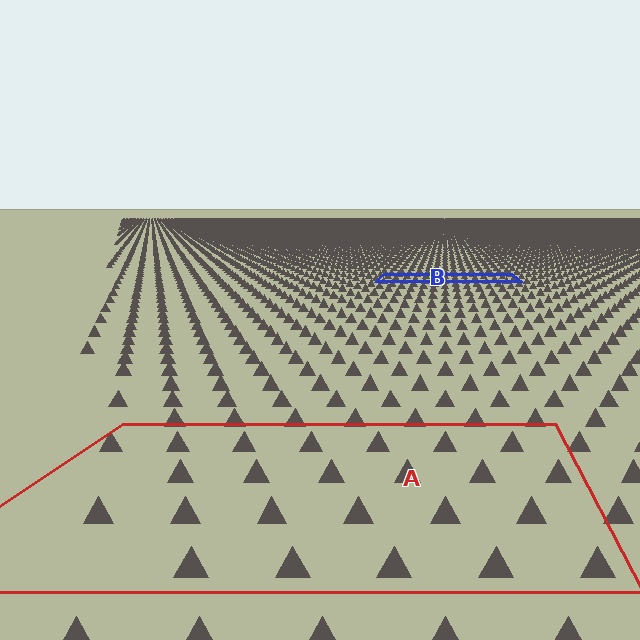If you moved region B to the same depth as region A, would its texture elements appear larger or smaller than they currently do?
They would appear larger. At a closer depth, the same texture elements are projected at a bigger on-screen size.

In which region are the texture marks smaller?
The texture marks are smaller in region B, because it is farther away.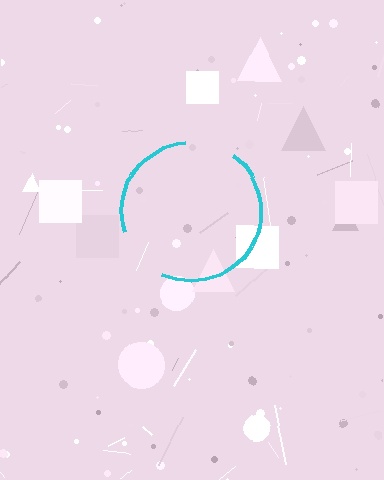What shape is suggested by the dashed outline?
The dashed outline suggests a circle.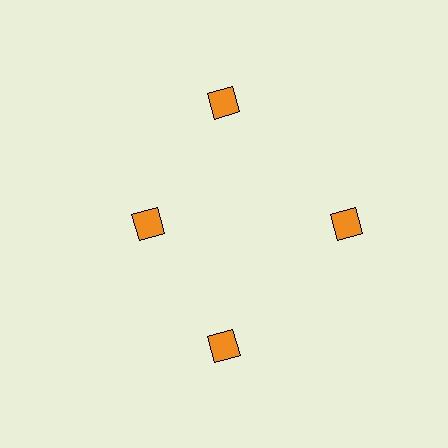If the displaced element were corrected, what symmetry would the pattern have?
It would have 4-fold rotational symmetry — the pattern would map onto itself every 90 degrees.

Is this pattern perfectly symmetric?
No. The 4 orange squares are arranged in a ring, but one element near the 9 o'clock position is pulled inward toward the center, breaking the 4-fold rotational symmetry.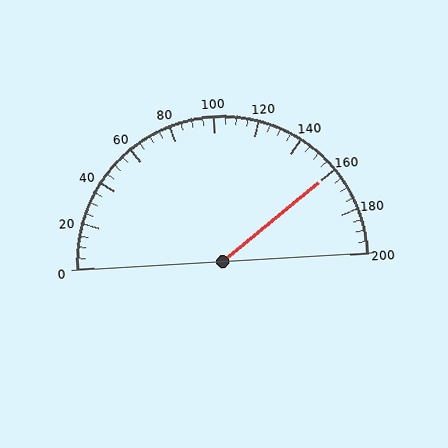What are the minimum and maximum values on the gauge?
The gauge ranges from 0 to 200.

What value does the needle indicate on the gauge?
The needle indicates approximately 160.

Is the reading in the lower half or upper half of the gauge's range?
The reading is in the upper half of the range (0 to 200).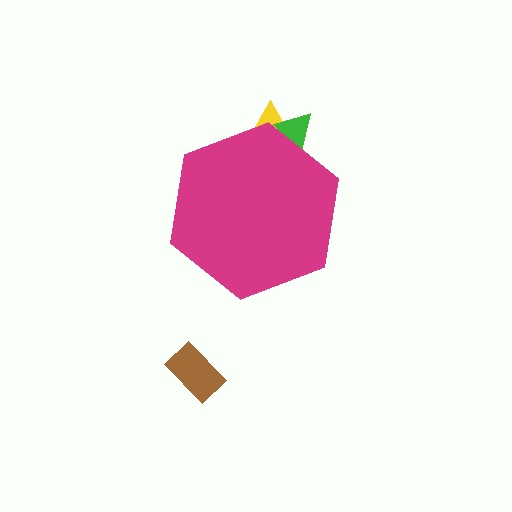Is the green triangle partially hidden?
Yes, the green triangle is partially hidden behind the magenta hexagon.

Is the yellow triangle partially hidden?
Yes, the yellow triangle is partially hidden behind the magenta hexagon.